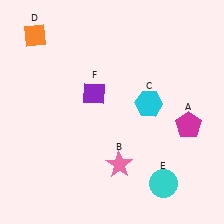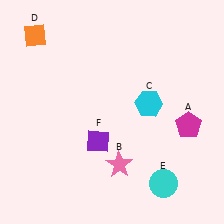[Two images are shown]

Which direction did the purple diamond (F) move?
The purple diamond (F) moved down.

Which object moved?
The purple diamond (F) moved down.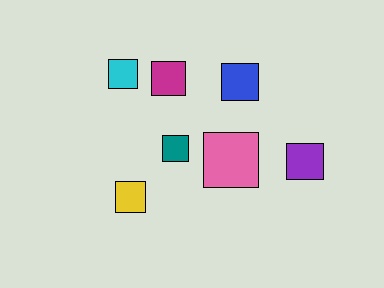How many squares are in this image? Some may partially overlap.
There are 7 squares.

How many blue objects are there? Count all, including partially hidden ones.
There is 1 blue object.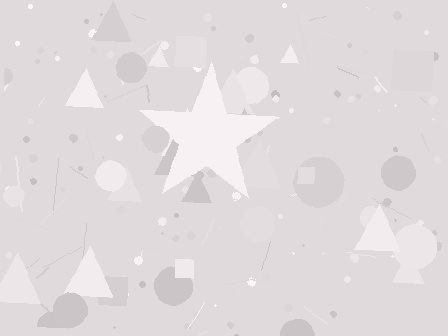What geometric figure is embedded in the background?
A star is embedded in the background.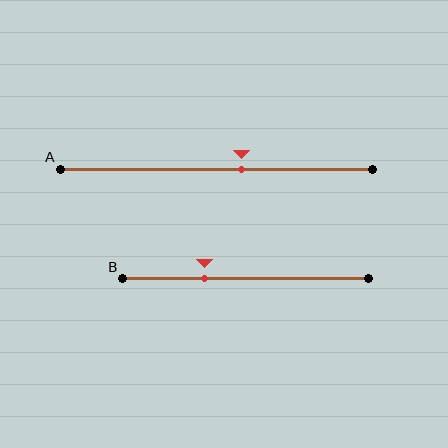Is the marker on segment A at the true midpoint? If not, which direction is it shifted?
No, the marker on segment A is shifted to the right by about 8% of the segment length.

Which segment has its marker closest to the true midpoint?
Segment A has its marker closest to the true midpoint.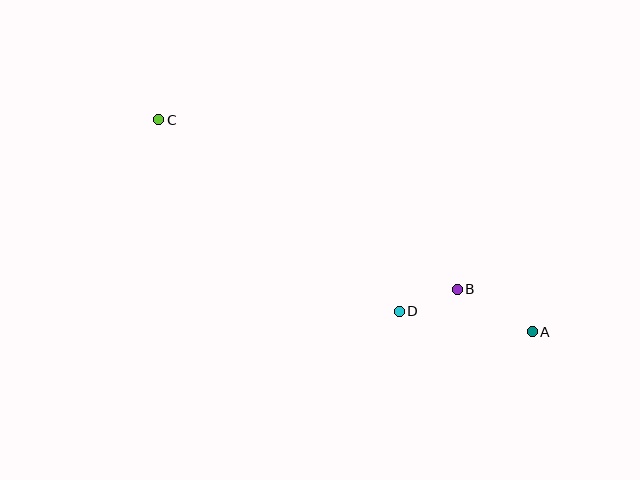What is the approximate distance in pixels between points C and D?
The distance between C and D is approximately 308 pixels.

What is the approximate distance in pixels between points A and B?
The distance between A and B is approximately 86 pixels.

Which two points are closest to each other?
Points B and D are closest to each other.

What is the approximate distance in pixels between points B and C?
The distance between B and C is approximately 343 pixels.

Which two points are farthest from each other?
Points A and C are farthest from each other.